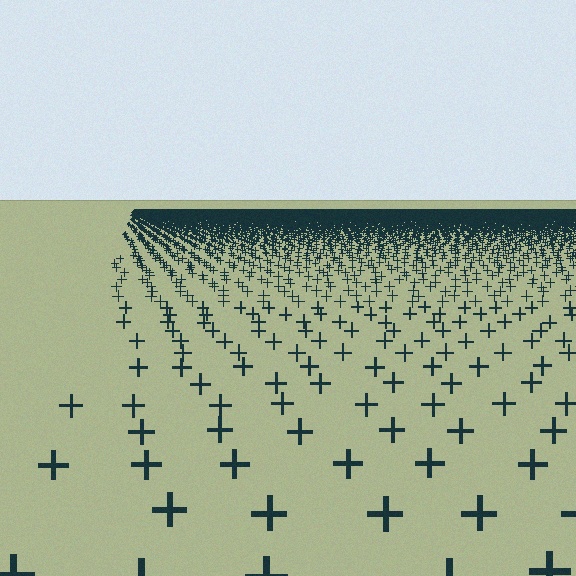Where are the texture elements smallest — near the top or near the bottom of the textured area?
Near the top.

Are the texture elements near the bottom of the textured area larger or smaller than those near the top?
Larger. Near the bottom, elements are closer to the viewer and appear at a bigger on-screen size.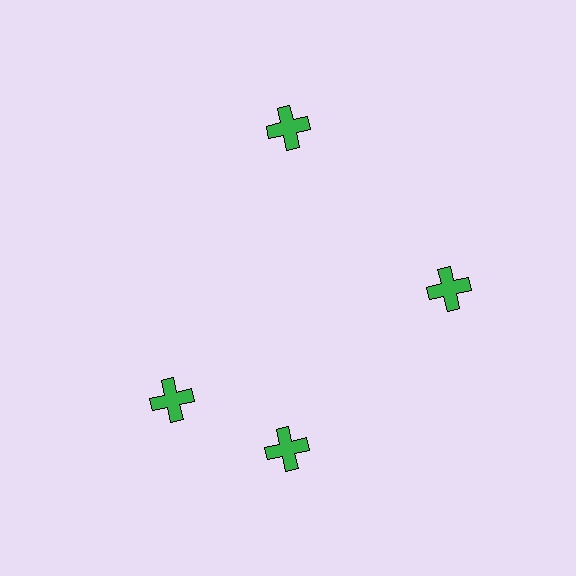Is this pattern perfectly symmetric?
No. The 4 green crosses are arranged in a ring, but one element near the 9 o'clock position is rotated out of alignment along the ring, breaking the 4-fold rotational symmetry.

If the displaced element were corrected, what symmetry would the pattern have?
It would have 4-fold rotational symmetry — the pattern would map onto itself every 90 degrees.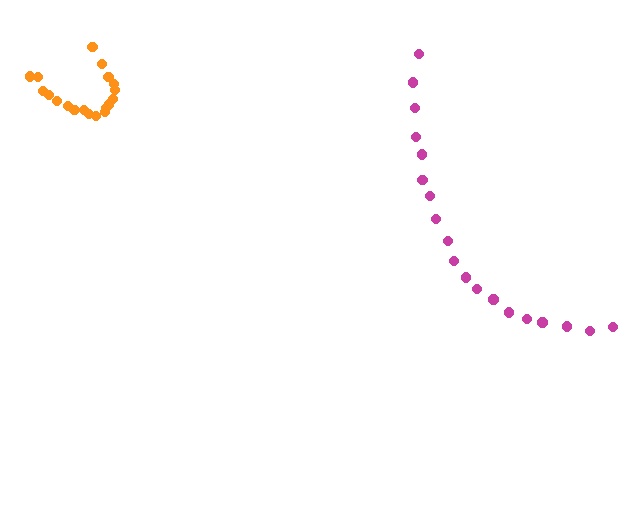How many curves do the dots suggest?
There are 2 distinct paths.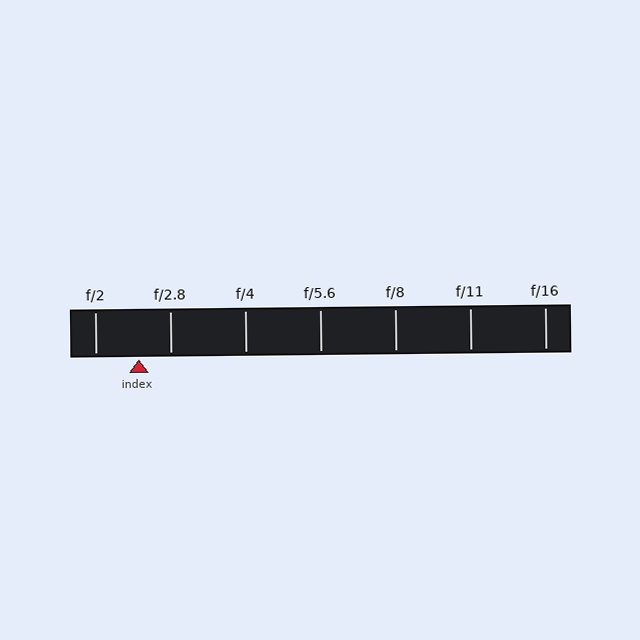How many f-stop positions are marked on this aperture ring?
There are 7 f-stop positions marked.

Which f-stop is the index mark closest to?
The index mark is closest to f/2.8.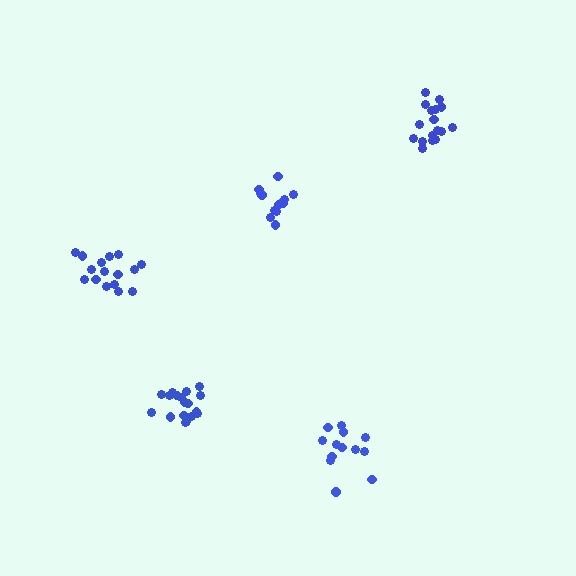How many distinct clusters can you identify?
There are 5 distinct clusters.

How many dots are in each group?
Group 1: 17 dots, Group 2: 18 dots, Group 3: 13 dots, Group 4: 13 dots, Group 5: 16 dots (77 total).